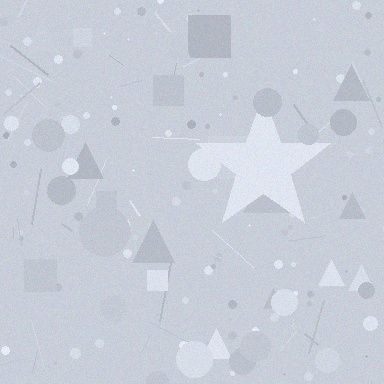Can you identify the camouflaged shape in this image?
The camouflaged shape is a star.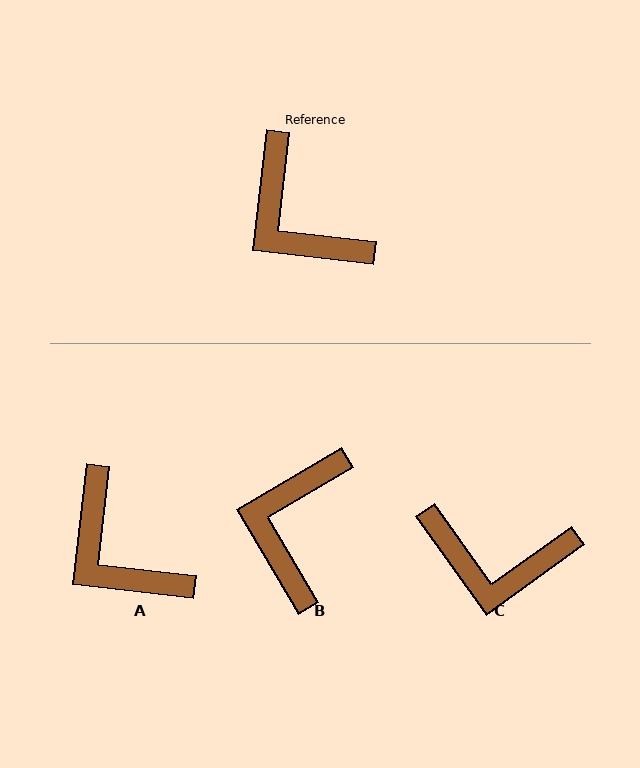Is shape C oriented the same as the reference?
No, it is off by about 42 degrees.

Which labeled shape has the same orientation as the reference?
A.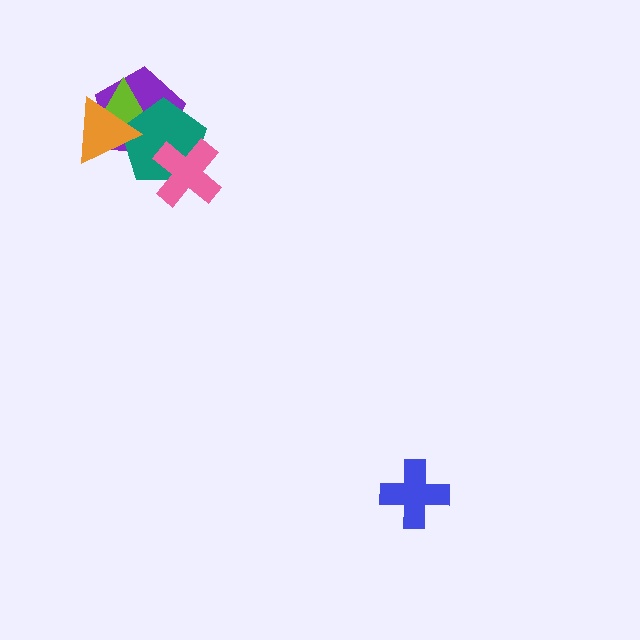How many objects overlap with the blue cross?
0 objects overlap with the blue cross.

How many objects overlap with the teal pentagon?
4 objects overlap with the teal pentagon.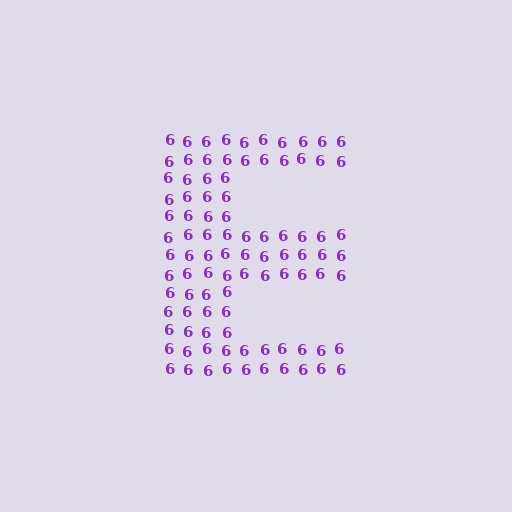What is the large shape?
The large shape is the letter E.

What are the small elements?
The small elements are digit 6's.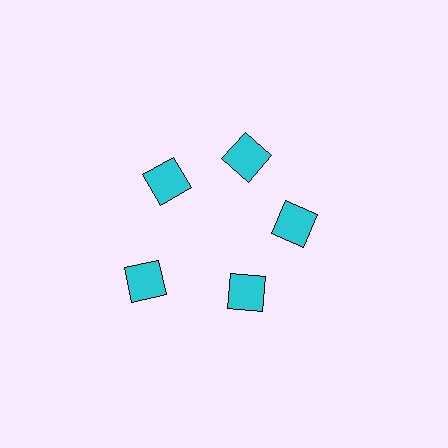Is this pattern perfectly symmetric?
No. The 5 cyan diamonds are arranged in a ring, but one element near the 8 o'clock position is pushed outward from the center, breaking the 5-fold rotational symmetry.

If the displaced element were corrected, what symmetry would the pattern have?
It would have 5-fold rotational symmetry — the pattern would map onto itself every 72 degrees.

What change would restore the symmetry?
The symmetry would be restored by moving it inward, back onto the ring so that all 5 diamonds sit at equal angles and equal distance from the center.